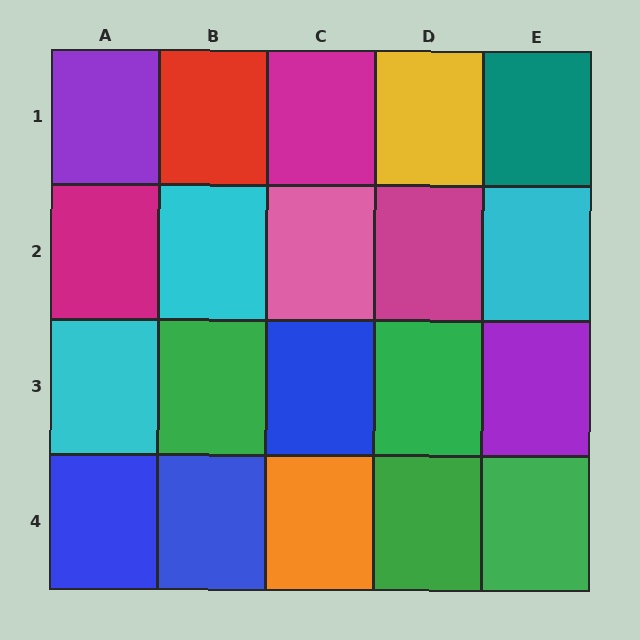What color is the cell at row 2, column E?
Cyan.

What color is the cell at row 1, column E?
Teal.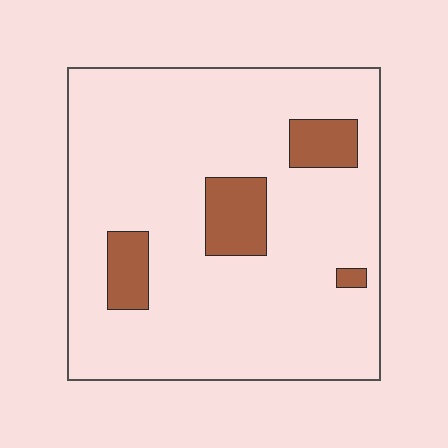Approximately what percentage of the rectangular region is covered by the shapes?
Approximately 10%.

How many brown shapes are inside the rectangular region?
4.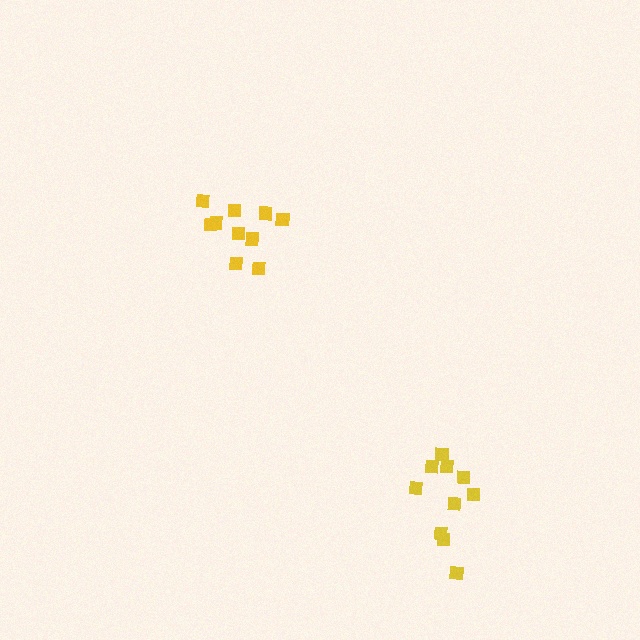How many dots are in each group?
Group 1: 10 dots, Group 2: 10 dots (20 total).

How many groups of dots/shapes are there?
There are 2 groups.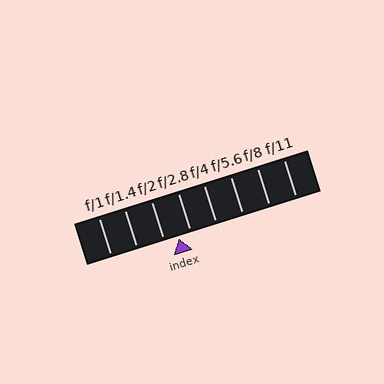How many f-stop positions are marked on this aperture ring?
There are 8 f-stop positions marked.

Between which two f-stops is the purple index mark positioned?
The index mark is between f/2 and f/2.8.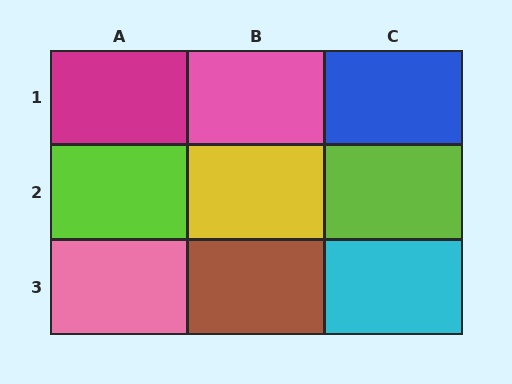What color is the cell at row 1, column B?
Pink.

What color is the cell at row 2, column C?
Lime.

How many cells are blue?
1 cell is blue.